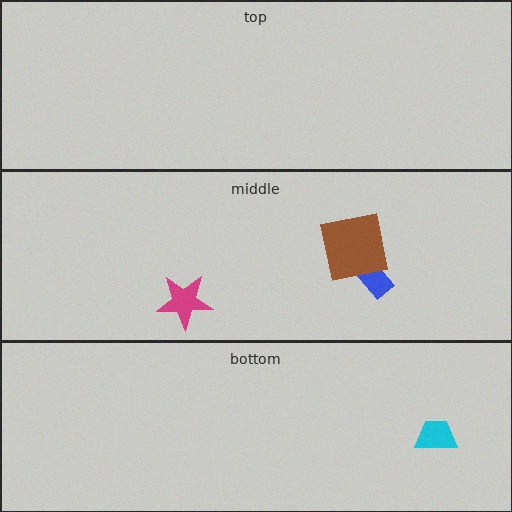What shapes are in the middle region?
The magenta star, the blue rectangle, the brown square.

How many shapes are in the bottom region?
1.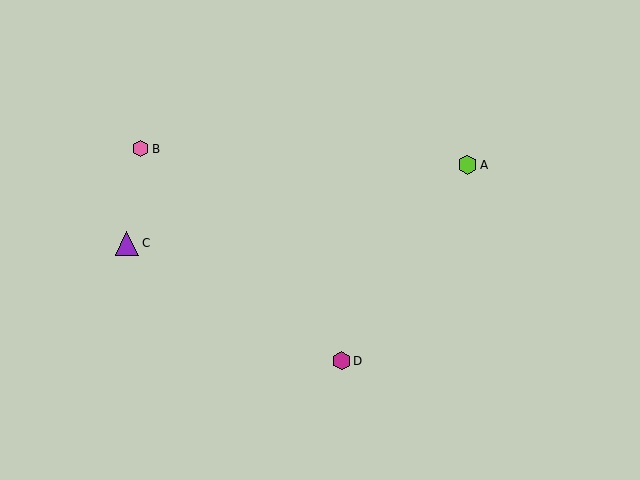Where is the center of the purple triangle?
The center of the purple triangle is at (127, 243).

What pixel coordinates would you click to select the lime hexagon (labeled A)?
Click at (467, 165) to select the lime hexagon A.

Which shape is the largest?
The purple triangle (labeled C) is the largest.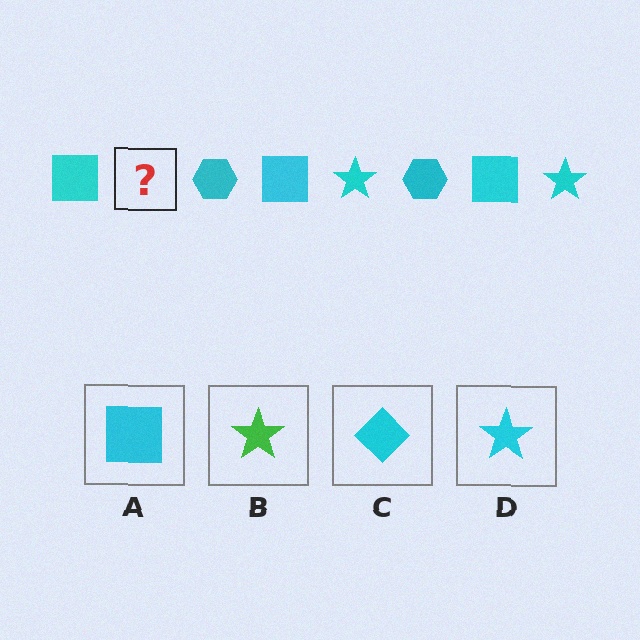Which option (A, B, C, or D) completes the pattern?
D.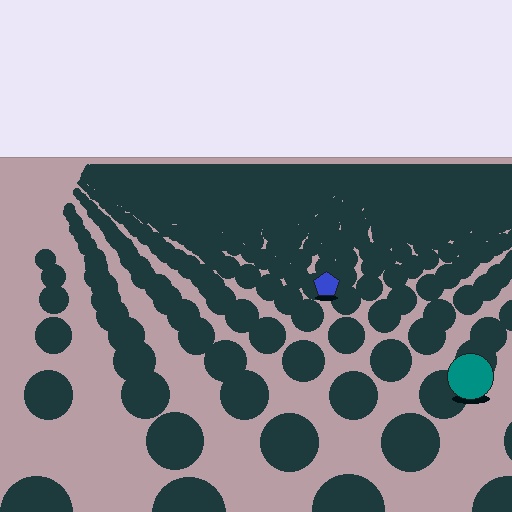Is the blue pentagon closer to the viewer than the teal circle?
No. The teal circle is closer — you can tell from the texture gradient: the ground texture is coarser near it.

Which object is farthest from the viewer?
The blue pentagon is farthest from the viewer. It appears smaller and the ground texture around it is denser.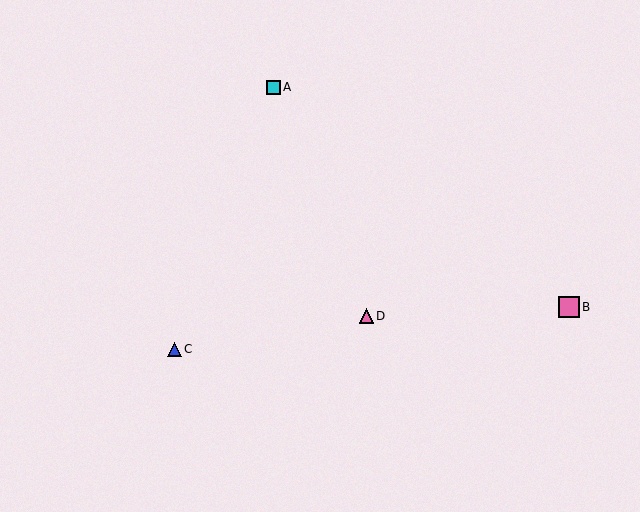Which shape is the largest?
The pink square (labeled B) is the largest.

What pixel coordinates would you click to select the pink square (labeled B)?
Click at (569, 307) to select the pink square B.